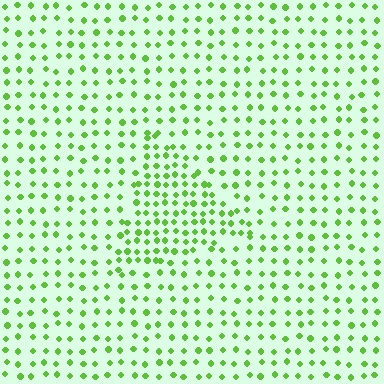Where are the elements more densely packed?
The elements are more densely packed inside the triangle boundary.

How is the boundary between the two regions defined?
The boundary is defined by a change in element density (approximately 1.8x ratio). All elements are the same color, size, and shape.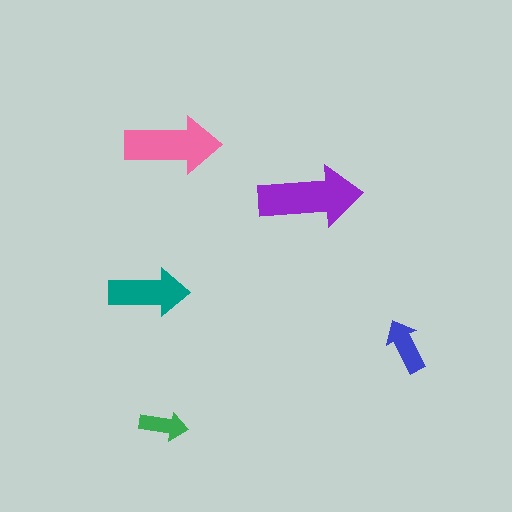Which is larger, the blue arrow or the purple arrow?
The purple one.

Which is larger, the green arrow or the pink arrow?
The pink one.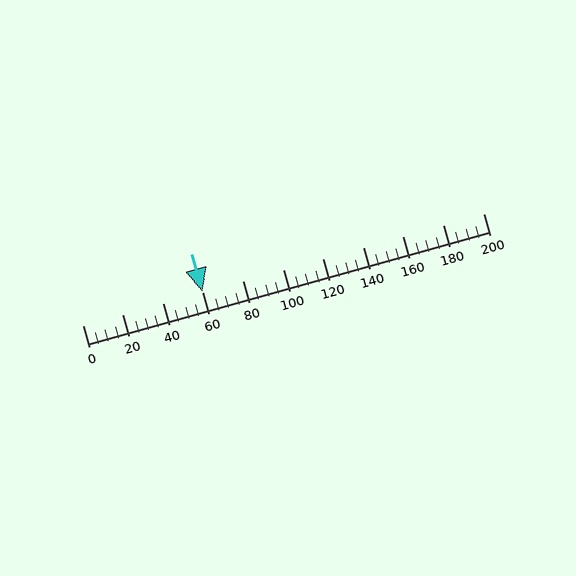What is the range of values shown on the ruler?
The ruler shows values from 0 to 200.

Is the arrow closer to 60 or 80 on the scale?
The arrow is closer to 60.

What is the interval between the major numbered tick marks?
The major tick marks are spaced 20 units apart.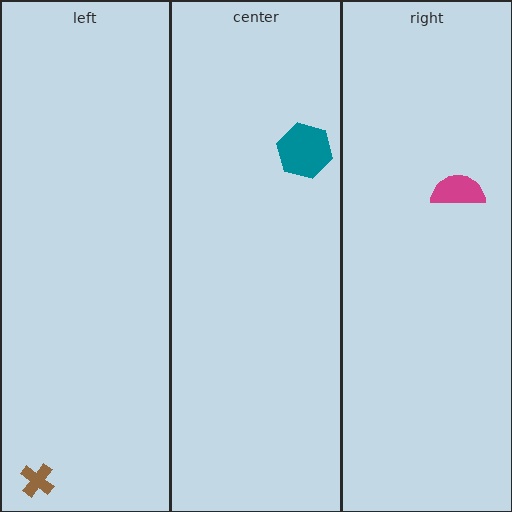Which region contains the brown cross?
The left region.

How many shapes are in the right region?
1.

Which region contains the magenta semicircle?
The right region.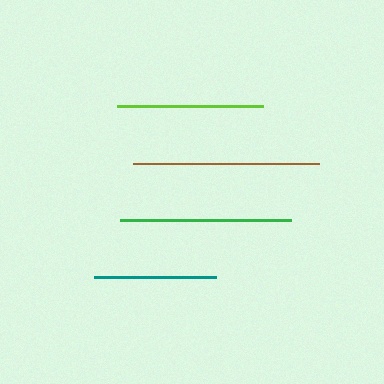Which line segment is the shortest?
The teal line is the shortest at approximately 121 pixels.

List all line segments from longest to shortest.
From longest to shortest: brown, green, lime, teal.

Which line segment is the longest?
The brown line is the longest at approximately 185 pixels.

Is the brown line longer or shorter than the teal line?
The brown line is longer than the teal line.